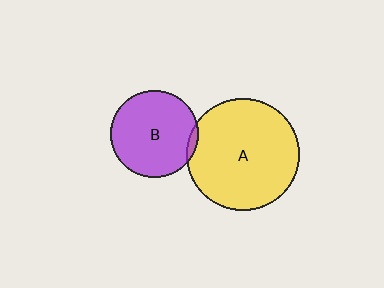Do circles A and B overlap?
Yes.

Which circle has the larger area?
Circle A (yellow).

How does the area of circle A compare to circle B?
Approximately 1.6 times.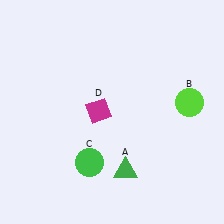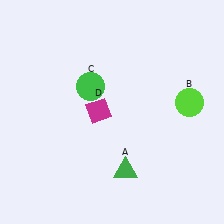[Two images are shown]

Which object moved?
The green circle (C) moved up.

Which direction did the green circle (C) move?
The green circle (C) moved up.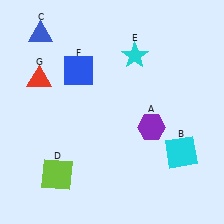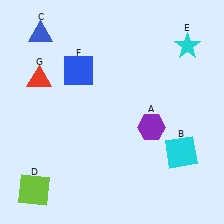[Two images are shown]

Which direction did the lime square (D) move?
The lime square (D) moved left.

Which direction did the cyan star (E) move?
The cyan star (E) moved right.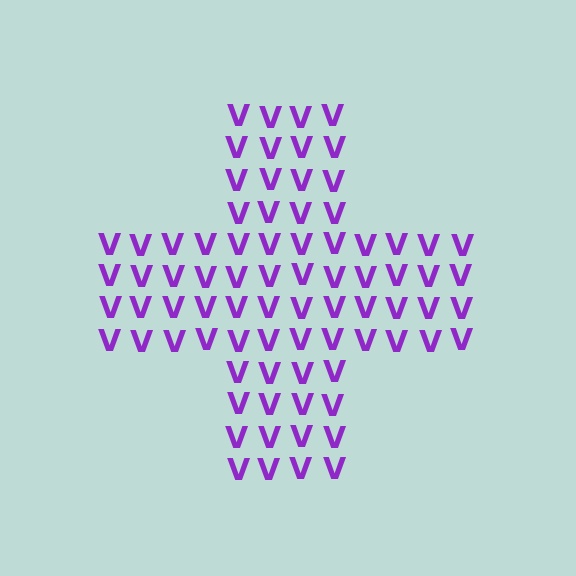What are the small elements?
The small elements are letter V's.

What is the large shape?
The large shape is a cross.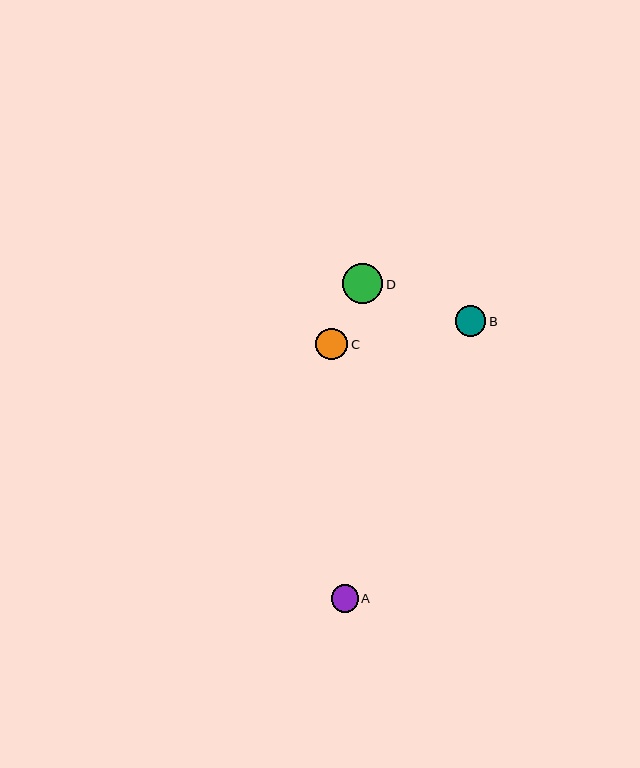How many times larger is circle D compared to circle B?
Circle D is approximately 1.3 times the size of circle B.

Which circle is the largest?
Circle D is the largest with a size of approximately 40 pixels.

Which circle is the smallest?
Circle A is the smallest with a size of approximately 27 pixels.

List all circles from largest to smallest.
From largest to smallest: D, C, B, A.